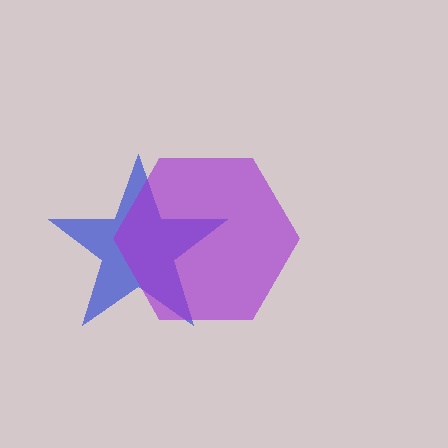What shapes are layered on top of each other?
The layered shapes are: a blue star, a purple hexagon.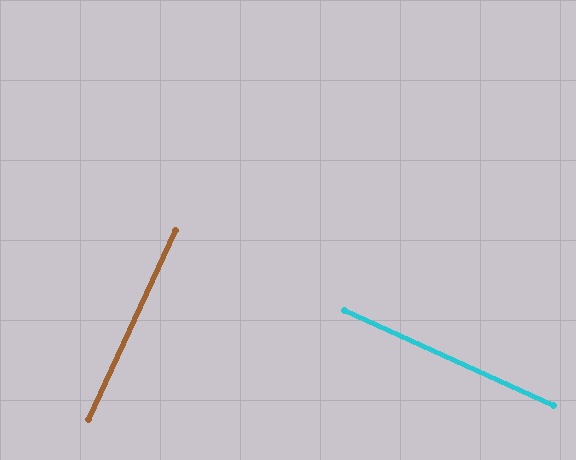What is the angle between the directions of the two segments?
Approximately 90 degrees.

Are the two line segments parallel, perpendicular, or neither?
Perpendicular — they meet at approximately 90°.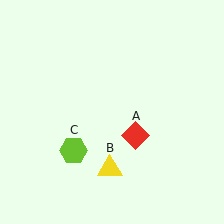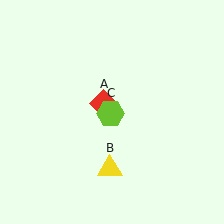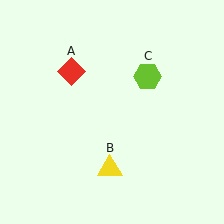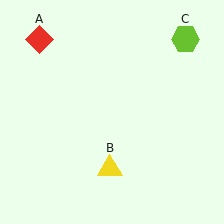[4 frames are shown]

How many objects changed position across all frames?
2 objects changed position: red diamond (object A), lime hexagon (object C).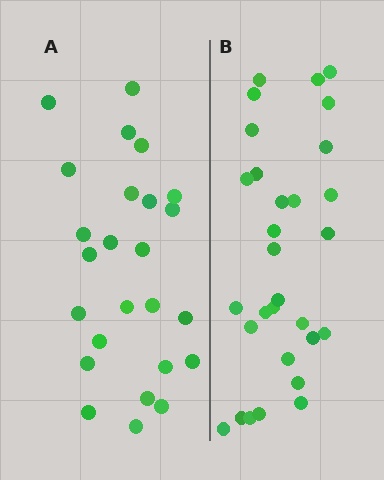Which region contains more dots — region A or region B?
Region B (the right region) has more dots.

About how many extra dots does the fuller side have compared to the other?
Region B has about 5 more dots than region A.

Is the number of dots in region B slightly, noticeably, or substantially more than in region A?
Region B has only slightly more — the two regions are fairly close. The ratio is roughly 1.2 to 1.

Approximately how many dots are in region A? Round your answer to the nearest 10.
About 20 dots. (The exact count is 25, which rounds to 20.)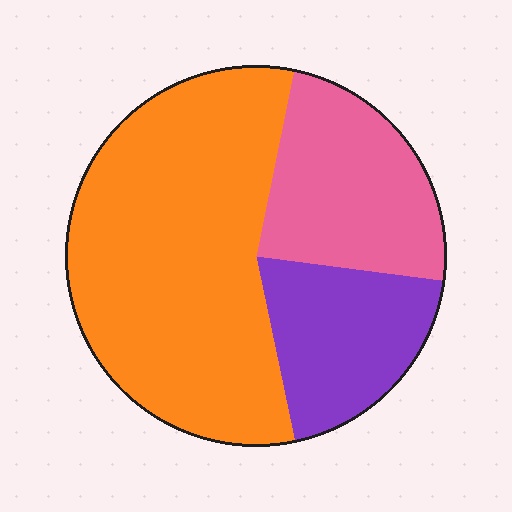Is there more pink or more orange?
Orange.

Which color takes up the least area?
Purple, at roughly 20%.